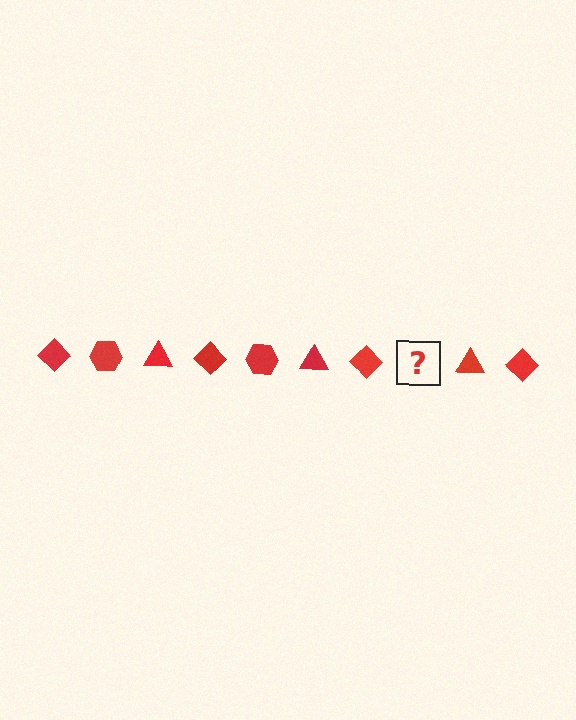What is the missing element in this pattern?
The missing element is a red hexagon.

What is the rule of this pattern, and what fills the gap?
The rule is that the pattern cycles through diamond, hexagon, triangle shapes in red. The gap should be filled with a red hexagon.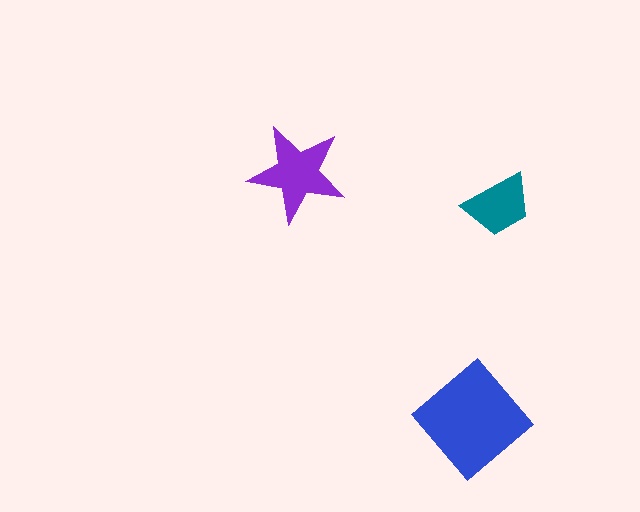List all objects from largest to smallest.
The blue diamond, the purple star, the teal trapezoid.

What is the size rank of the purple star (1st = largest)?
2nd.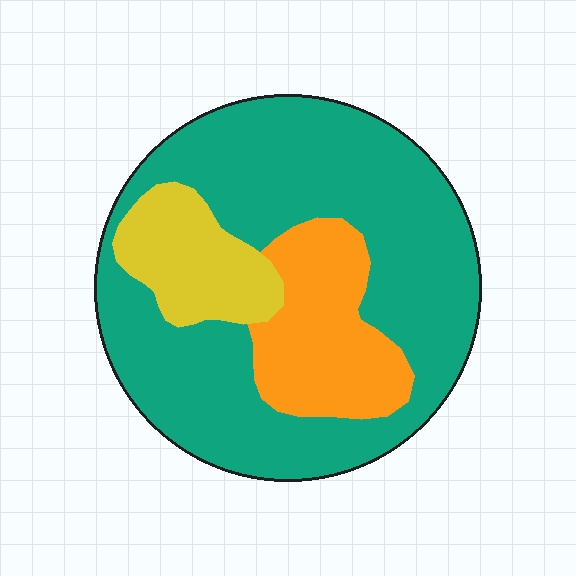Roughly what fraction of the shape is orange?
Orange takes up about one fifth (1/5) of the shape.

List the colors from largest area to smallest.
From largest to smallest: teal, orange, yellow.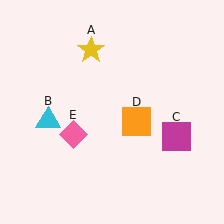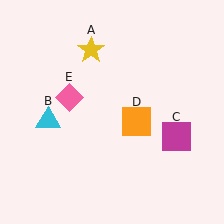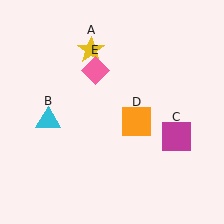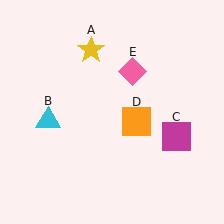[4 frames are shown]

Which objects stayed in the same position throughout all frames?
Yellow star (object A) and cyan triangle (object B) and magenta square (object C) and orange square (object D) remained stationary.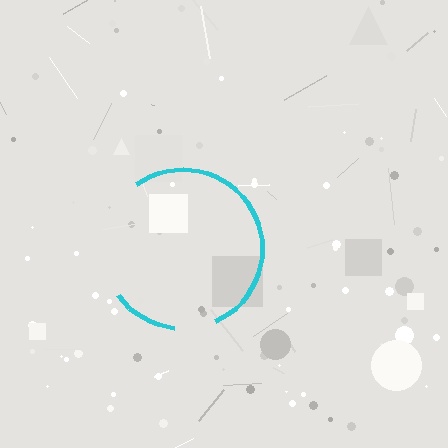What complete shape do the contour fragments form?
The contour fragments form a circle.